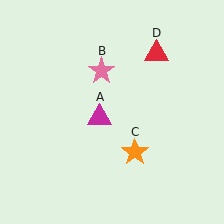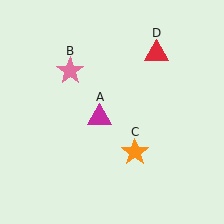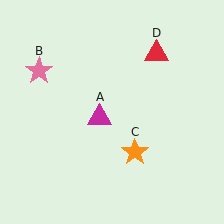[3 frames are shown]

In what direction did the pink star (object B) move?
The pink star (object B) moved left.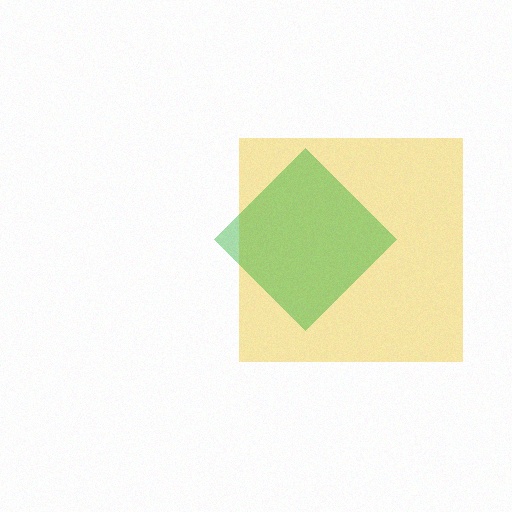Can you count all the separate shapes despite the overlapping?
Yes, there are 2 separate shapes.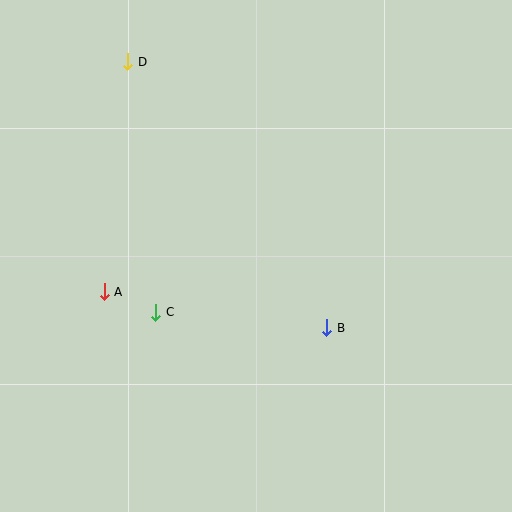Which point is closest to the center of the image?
Point B at (327, 328) is closest to the center.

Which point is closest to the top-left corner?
Point D is closest to the top-left corner.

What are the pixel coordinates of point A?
Point A is at (104, 292).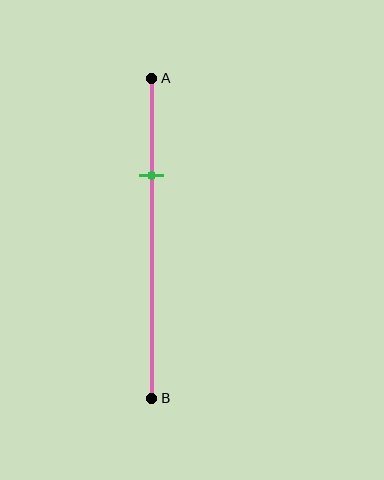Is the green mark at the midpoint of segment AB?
No, the mark is at about 30% from A, not at the 50% midpoint.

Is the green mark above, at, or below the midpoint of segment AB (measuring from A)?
The green mark is above the midpoint of segment AB.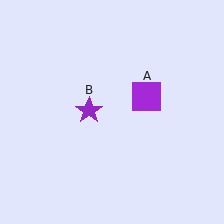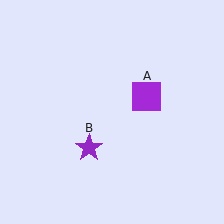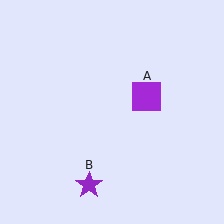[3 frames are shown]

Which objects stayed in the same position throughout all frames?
Purple square (object A) remained stationary.